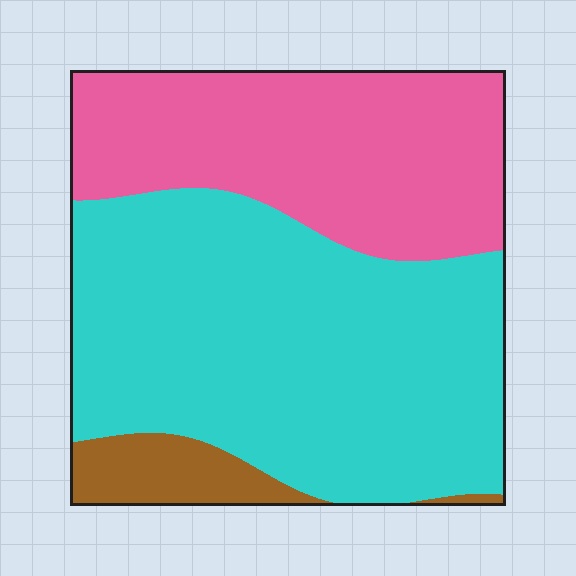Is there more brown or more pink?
Pink.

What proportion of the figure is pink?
Pink covers 35% of the figure.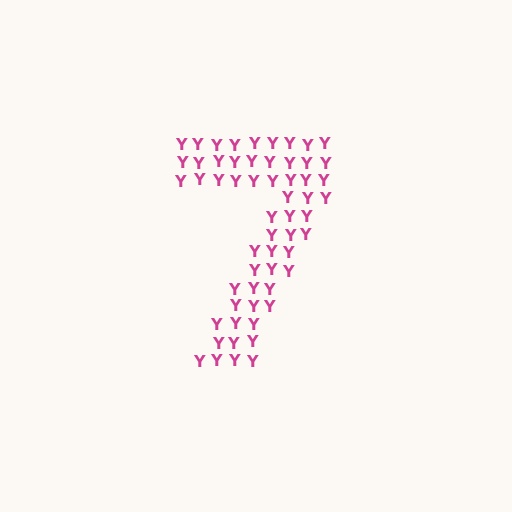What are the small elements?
The small elements are letter Y's.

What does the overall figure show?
The overall figure shows the digit 7.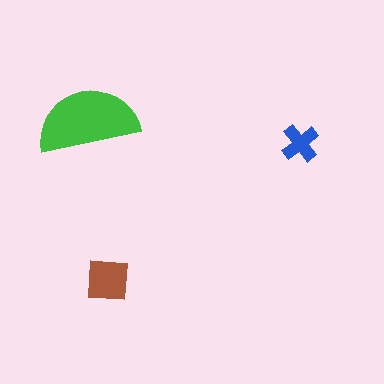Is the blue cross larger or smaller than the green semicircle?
Smaller.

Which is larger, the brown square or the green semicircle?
The green semicircle.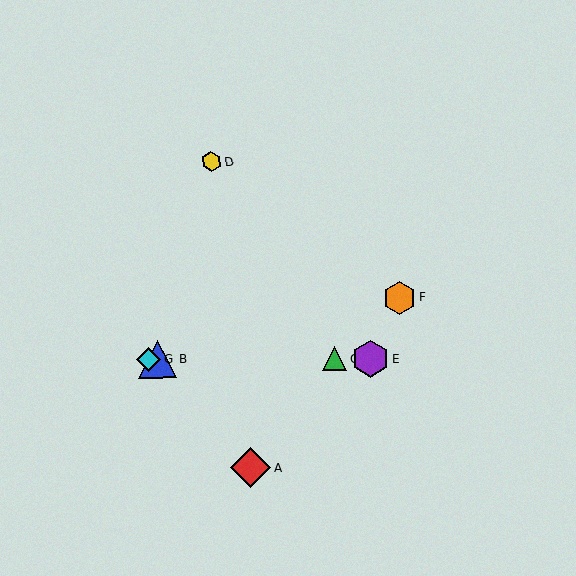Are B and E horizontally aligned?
Yes, both are at y≈359.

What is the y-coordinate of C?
Object C is at y≈359.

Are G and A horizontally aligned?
No, G is at y≈359 and A is at y≈468.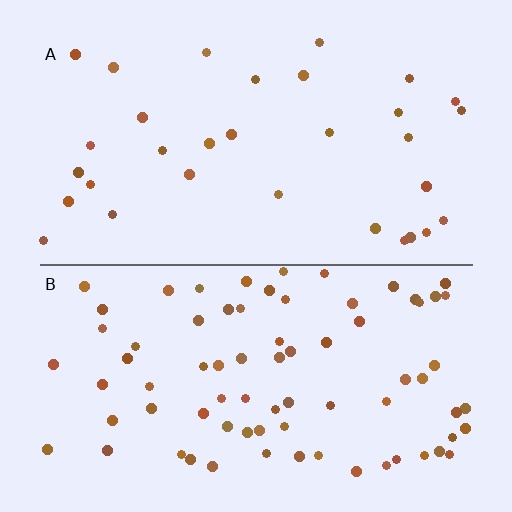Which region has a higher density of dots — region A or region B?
B (the bottom).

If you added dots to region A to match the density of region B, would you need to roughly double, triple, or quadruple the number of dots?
Approximately double.